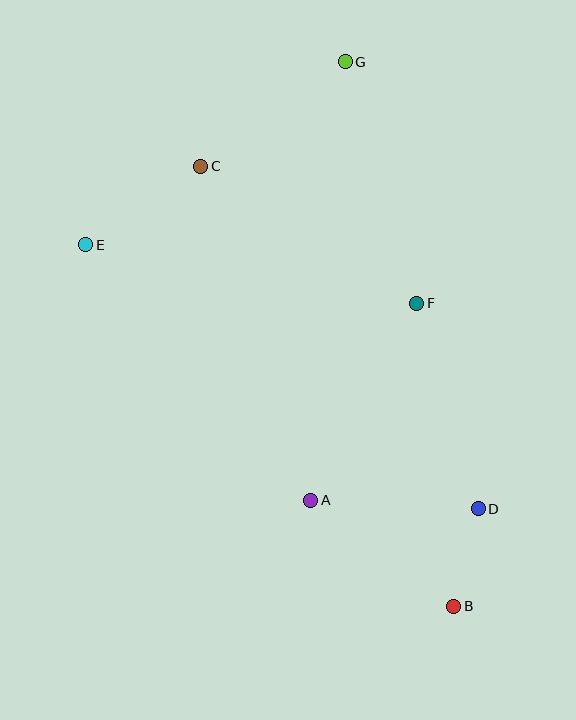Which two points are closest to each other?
Points B and D are closest to each other.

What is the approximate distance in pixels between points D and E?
The distance between D and E is approximately 473 pixels.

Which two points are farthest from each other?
Points B and G are farthest from each other.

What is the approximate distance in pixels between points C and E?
The distance between C and E is approximately 139 pixels.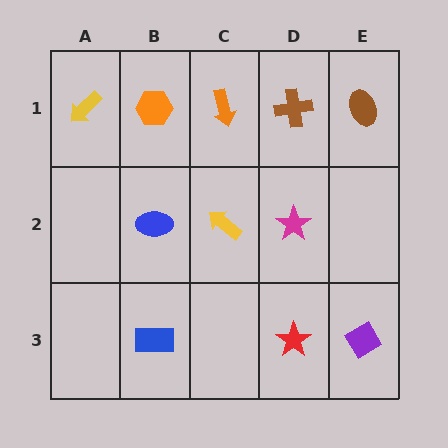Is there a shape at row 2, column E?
No, that cell is empty.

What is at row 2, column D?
A magenta star.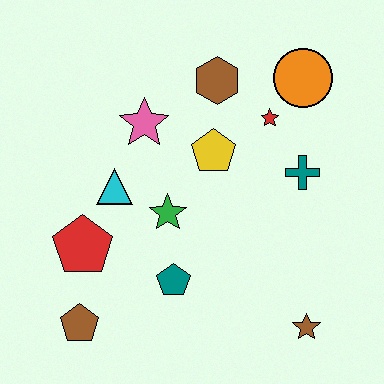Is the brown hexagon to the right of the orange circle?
No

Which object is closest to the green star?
The cyan triangle is closest to the green star.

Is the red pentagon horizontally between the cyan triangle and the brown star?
No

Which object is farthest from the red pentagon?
The orange circle is farthest from the red pentagon.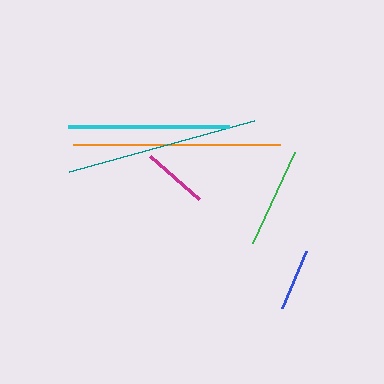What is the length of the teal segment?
The teal segment is approximately 192 pixels long.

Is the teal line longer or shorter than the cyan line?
The teal line is longer than the cyan line.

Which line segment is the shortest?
The blue line is the shortest at approximately 62 pixels.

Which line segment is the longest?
The orange line is the longest at approximately 207 pixels.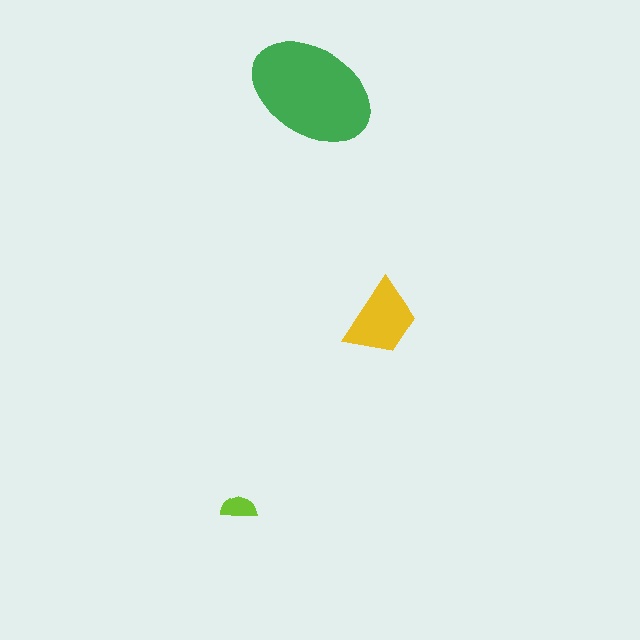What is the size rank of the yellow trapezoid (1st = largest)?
2nd.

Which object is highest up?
The green ellipse is topmost.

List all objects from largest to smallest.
The green ellipse, the yellow trapezoid, the lime semicircle.